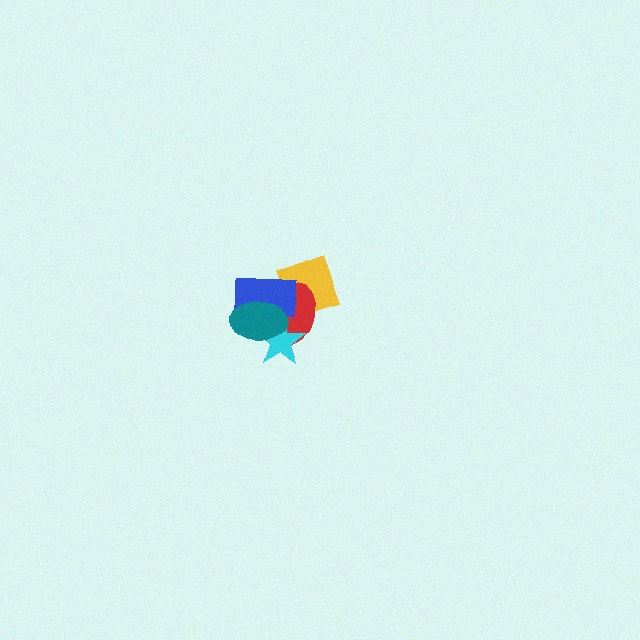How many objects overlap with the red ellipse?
4 objects overlap with the red ellipse.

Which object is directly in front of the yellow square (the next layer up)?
The red ellipse is directly in front of the yellow square.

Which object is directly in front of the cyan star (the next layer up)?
The blue rectangle is directly in front of the cyan star.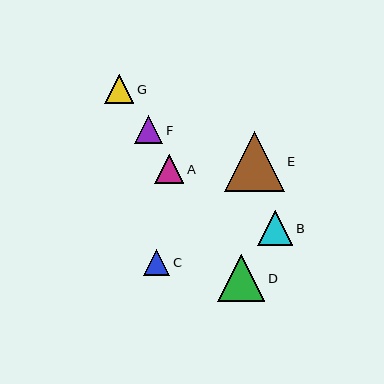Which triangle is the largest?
Triangle E is the largest with a size of approximately 60 pixels.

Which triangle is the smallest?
Triangle C is the smallest with a size of approximately 26 pixels.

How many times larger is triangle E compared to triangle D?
Triangle E is approximately 1.3 times the size of triangle D.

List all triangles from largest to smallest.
From largest to smallest: E, D, B, G, A, F, C.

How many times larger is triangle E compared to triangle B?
Triangle E is approximately 1.7 times the size of triangle B.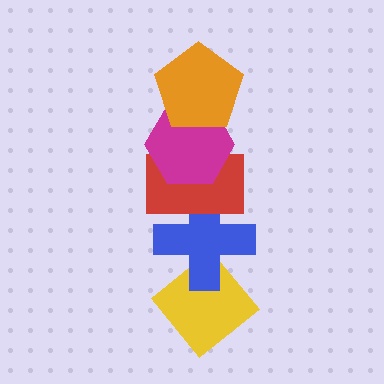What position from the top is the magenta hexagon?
The magenta hexagon is 2nd from the top.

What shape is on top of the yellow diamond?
The blue cross is on top of the yellow diamond.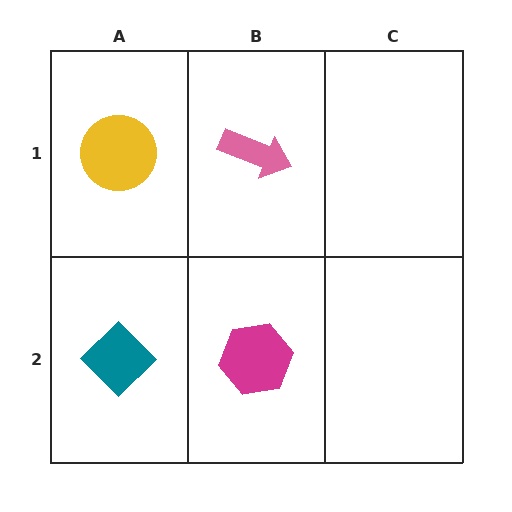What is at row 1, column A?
A yellow circle.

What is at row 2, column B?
A magenta hexagon.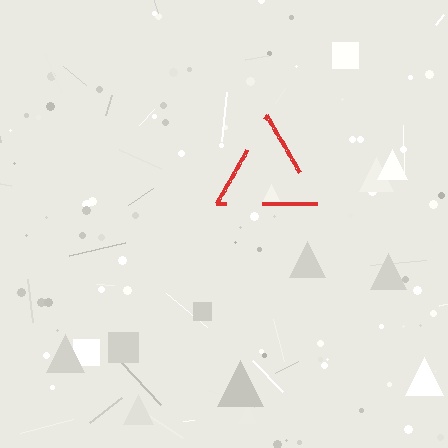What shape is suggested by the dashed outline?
The dashed outline suggests a triangle.